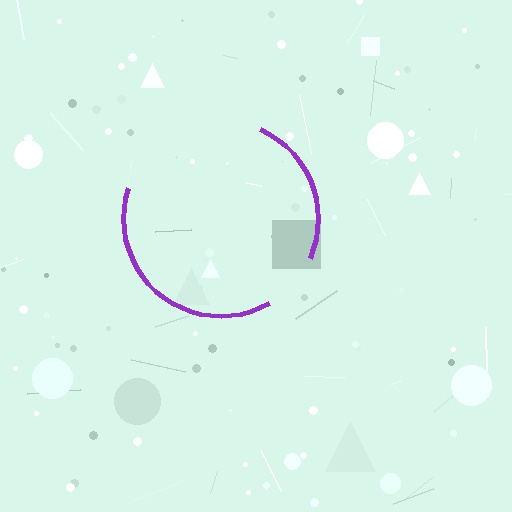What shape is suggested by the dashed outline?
The dashed outline suggests a circle.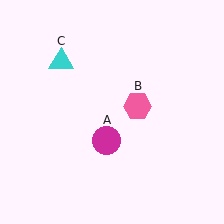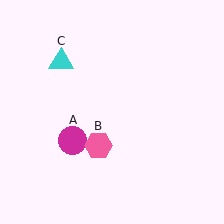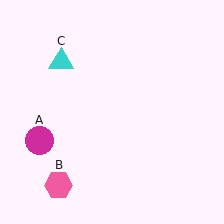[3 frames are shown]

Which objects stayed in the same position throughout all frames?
Cyan triangle (object C) remained stationary.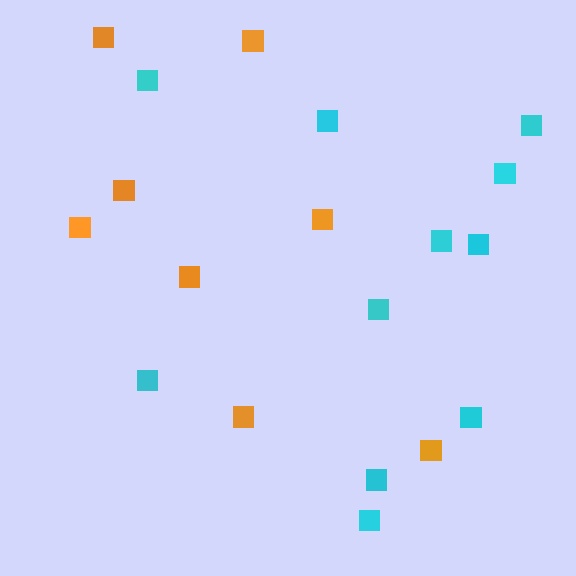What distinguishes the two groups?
There are 2 groups: one group of cyan squares (11) and one group of orange squares (8).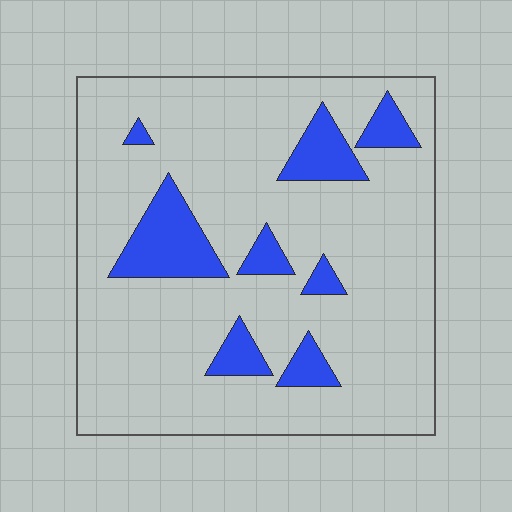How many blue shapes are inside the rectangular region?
8.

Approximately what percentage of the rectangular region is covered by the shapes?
Approximately 15%.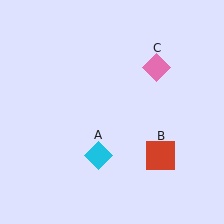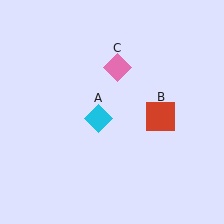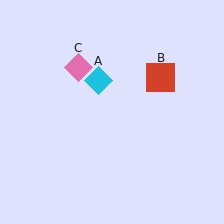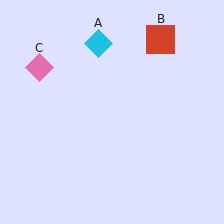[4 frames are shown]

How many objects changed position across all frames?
3 objects changed position: cyan diamond (object A), red square (object B), pink diamond (object C).